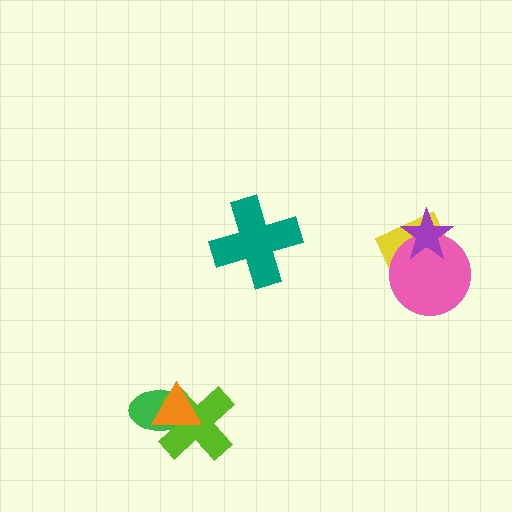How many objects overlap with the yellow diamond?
2 objects overlap with the yellow diamond.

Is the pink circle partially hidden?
Yes, it is partially covered by another shape.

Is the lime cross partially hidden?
Yes, it is partially covered by another shape.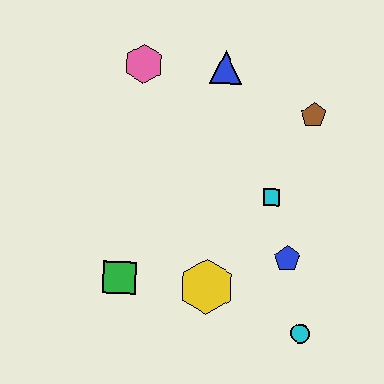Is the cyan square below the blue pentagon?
No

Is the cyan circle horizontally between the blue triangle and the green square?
No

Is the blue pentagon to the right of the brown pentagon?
No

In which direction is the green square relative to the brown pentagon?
The green square is to the left of the brown pentagon.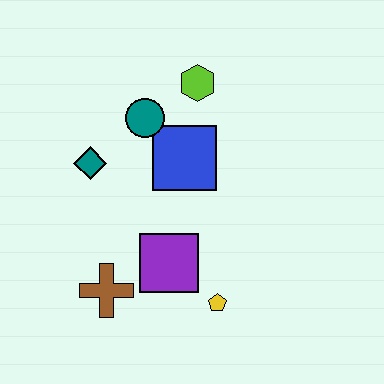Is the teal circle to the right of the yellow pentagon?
No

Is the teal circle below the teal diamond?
No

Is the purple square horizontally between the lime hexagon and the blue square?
No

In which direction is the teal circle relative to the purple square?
The teal circle is above the purple square.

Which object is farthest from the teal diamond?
The yellow pentagon is farthest from the teal diamond.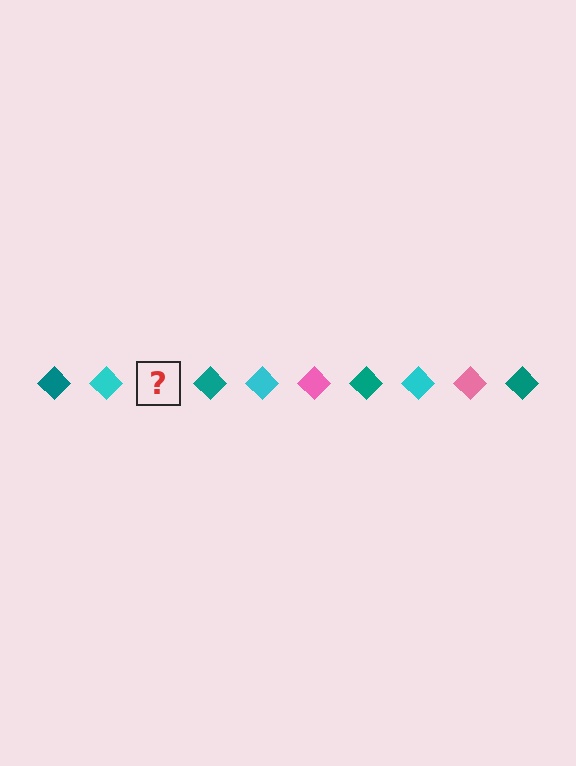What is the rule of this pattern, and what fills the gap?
The rule is that the pattern cycles through teal, cyan, pink diamonds. The gap should be filled with a pink diamond.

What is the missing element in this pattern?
The missing element is a pink diamond.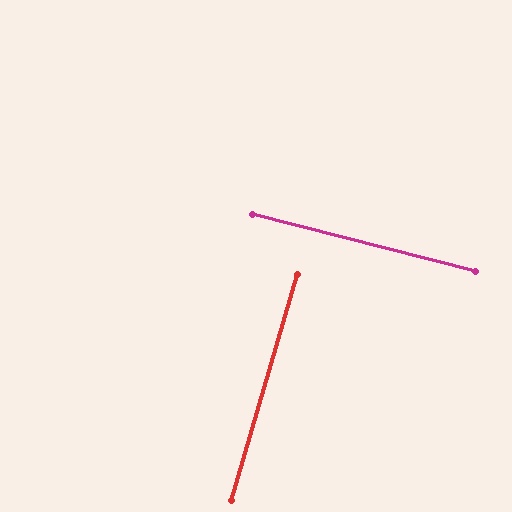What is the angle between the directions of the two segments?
Approximately 88 degrees.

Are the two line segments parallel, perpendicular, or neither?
Perpendicular — they meet at approximately 88°.